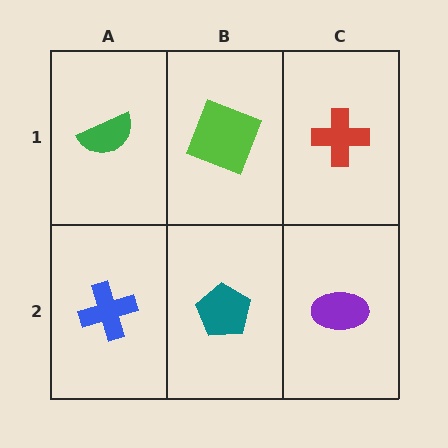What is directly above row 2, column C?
A red cross.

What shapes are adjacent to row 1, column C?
A purple ellipse (row 2, column C), a lime square (row 1, column B).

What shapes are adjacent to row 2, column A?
A green semicircle (row 1, column A), a teal pentagon (row 2, column B).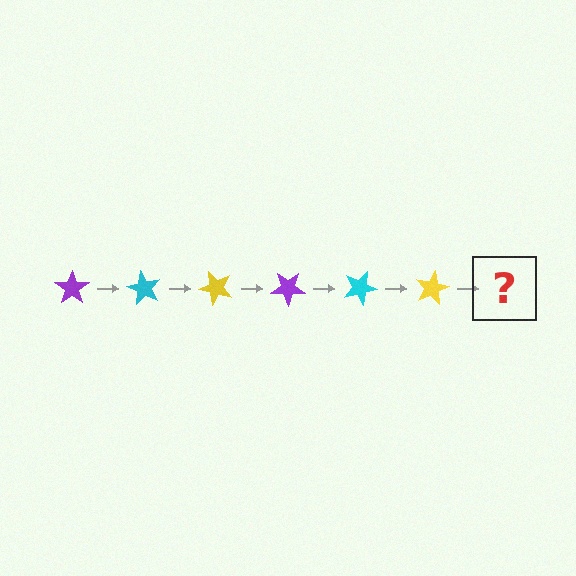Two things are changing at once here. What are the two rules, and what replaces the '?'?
The two rules are that it rotates 60 degrees each step and the color cycles through purple, cyan, and yellow. The '?' should be a purple star, rotated 360 degrees from the start.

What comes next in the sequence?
The next element should be a purple star, rotated 360 degrees from the start.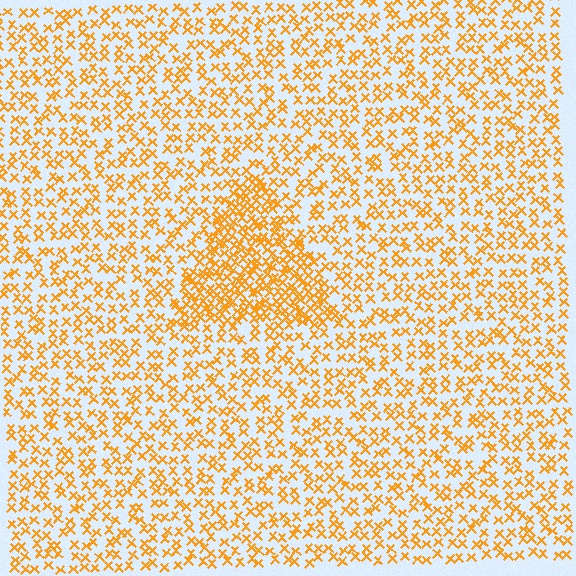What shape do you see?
I see a triangle.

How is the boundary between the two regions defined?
The boundary is defined by a change in element density (approximately 2.1x ratio). All elements are the same color, size, and shape.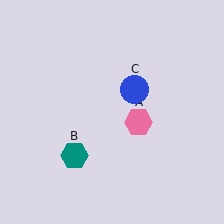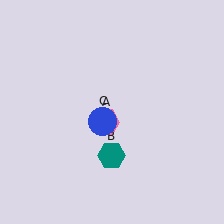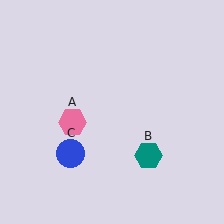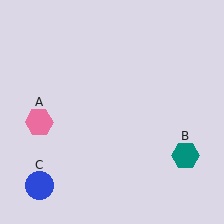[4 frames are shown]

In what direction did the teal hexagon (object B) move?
The teal hexagon (object B) moved right.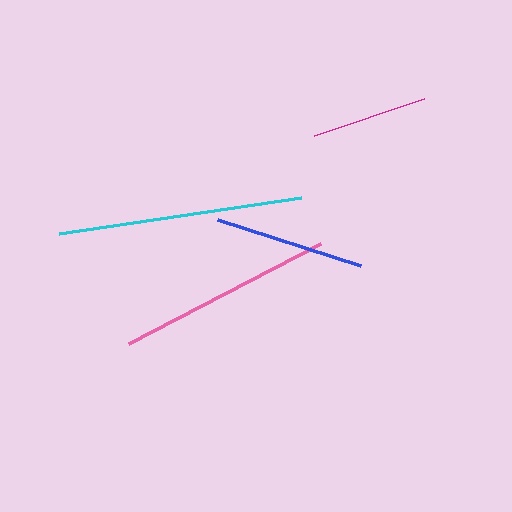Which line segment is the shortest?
The magenta line is the shortest at approximately 115 pixels.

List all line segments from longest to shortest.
From longest to shortest: cyan, pink, blue, magenta.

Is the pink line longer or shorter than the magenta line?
The pink line is longer than the magenta line.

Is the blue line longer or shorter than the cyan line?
The cyan line is longer than the blue line.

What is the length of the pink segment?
The pink segment is approximately 217 pixels long.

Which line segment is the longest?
The cyan line is the longest at approximately 244 pixels.